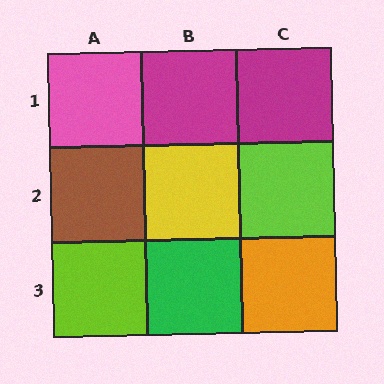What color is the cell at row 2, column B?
Yellow.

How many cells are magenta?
2 cells are magenta.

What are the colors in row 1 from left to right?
Pink, magenta, magenta.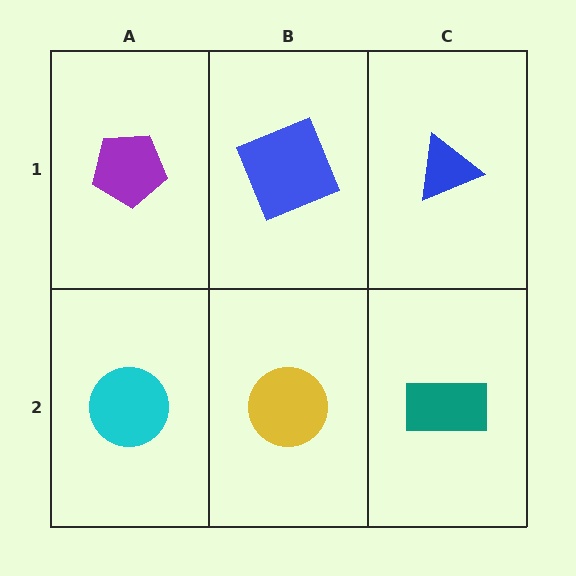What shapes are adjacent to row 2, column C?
A blue triangle (row 1, column C), a yellow circle (row 2, column B).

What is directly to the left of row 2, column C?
A yellow circle.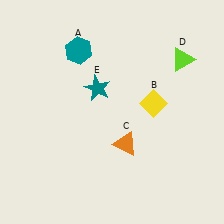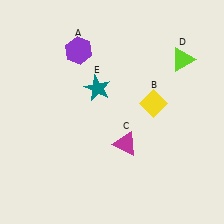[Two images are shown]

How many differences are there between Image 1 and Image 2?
There are 2 differences between the two images.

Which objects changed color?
A changed from teal to purple. C changed from orange to magenta.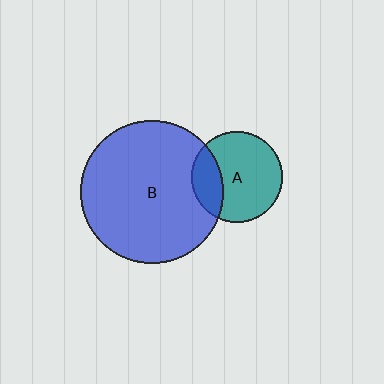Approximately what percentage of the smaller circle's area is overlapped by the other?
Approximately 25%.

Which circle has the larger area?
Circle B (blue).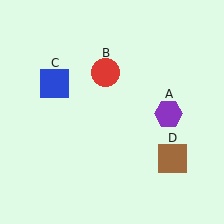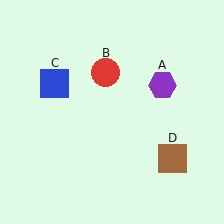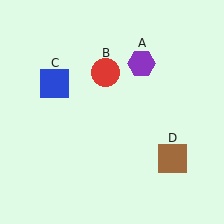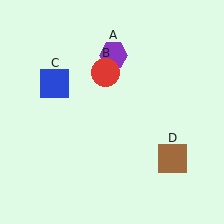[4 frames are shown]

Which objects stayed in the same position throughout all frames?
Red circle (object B) and blue square (object C) and brown square (object D) remained stationary.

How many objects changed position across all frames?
1 object changed position: purple hexagon (object A).